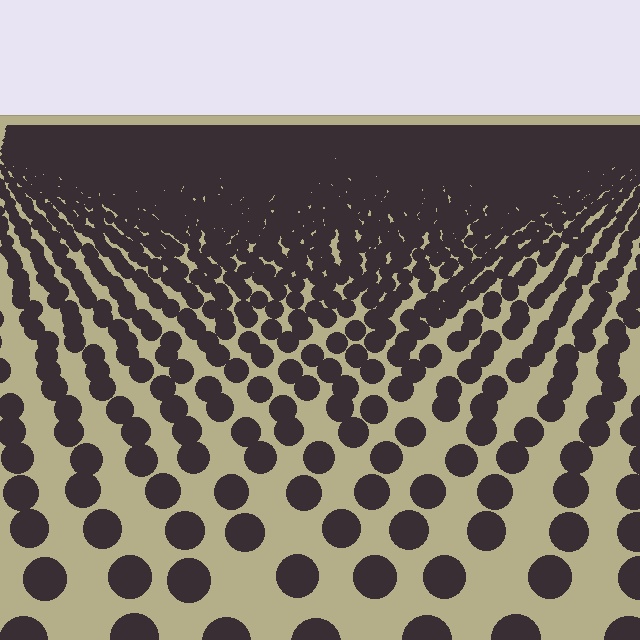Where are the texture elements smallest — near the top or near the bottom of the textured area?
Near the top.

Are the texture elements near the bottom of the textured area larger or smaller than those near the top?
Larger. Near the bottom, elements are closer to the viewer and appear at a bigger on-screen size.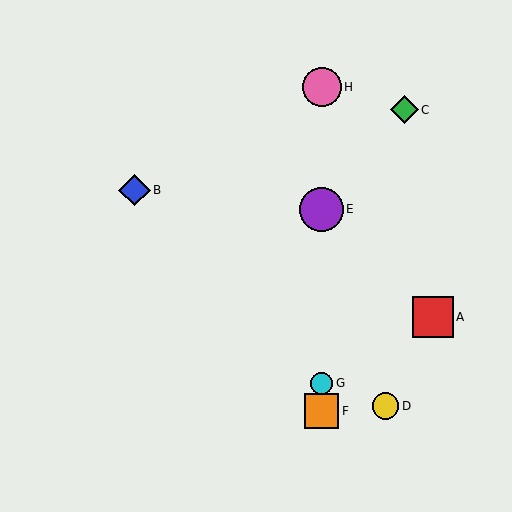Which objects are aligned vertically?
Objects E, F, G, H are aligned vertically.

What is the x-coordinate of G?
Object G is at x≈322.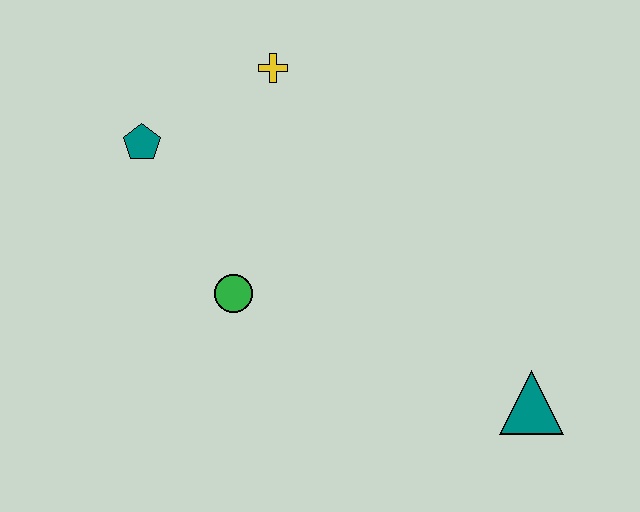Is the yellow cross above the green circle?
Yes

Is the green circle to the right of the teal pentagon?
Yes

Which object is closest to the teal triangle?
The green circle is closest to the teal triangle.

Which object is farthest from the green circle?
The teal triangle is farthest from the green circle.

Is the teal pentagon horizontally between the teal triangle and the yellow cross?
No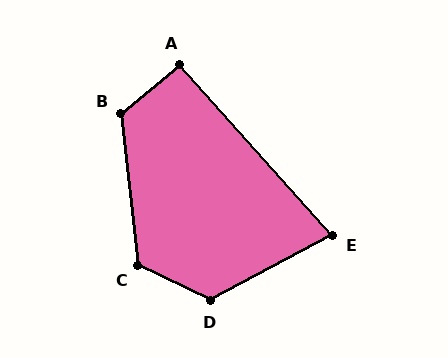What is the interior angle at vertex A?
Approximately 92 degrees (approximately right).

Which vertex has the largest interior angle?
D, at approximately 126 degrees.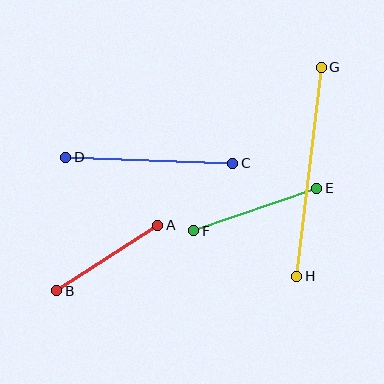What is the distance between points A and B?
The distance is approximately 120 pixels.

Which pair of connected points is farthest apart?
Points G and H are farthest apart.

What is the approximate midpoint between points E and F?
The midpoint is at approximately (255, 210) pixels.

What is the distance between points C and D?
The distance is approximately 167 pixels.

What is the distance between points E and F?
The distance is approximately 130 pixels.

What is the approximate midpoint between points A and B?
The midpoint is at approximately (107, 258) pixels.